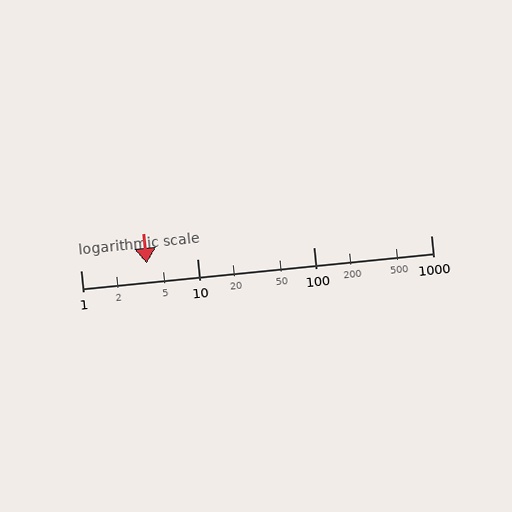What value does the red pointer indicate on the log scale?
The pointer indicates approximately 3.7.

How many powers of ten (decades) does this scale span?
The scale spans 3 decades, from 1 to 1000.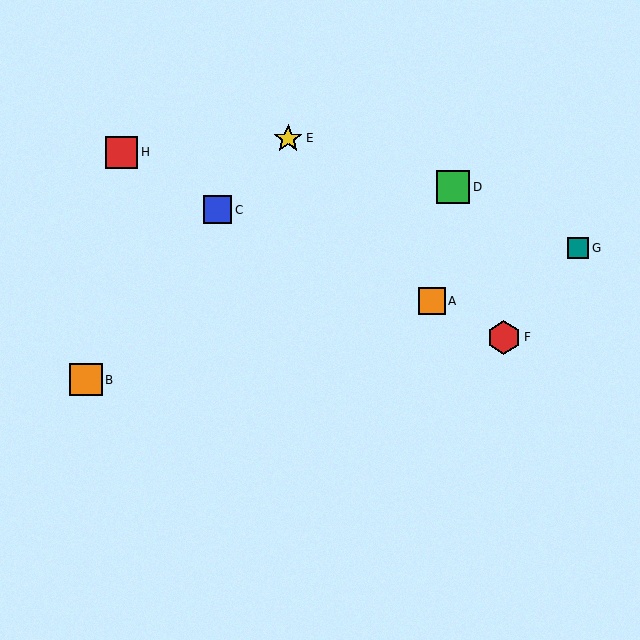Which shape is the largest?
The red hexagon (labeled F) is the largest.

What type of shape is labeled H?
Shape H is a red square.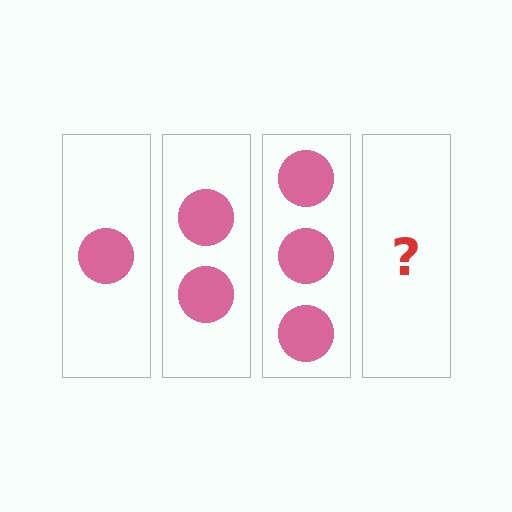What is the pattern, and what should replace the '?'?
The pattern is that each step adds one more circle. The '?' should be 4 circles.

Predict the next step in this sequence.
The next step is 4 circles.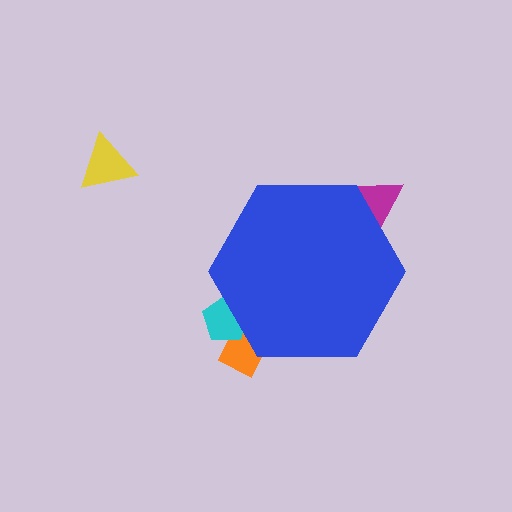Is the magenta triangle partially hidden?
Yes, the magenta triangle is partially hidden behind the blue hexagon.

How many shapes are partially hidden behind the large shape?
3 shapes are partially hidden.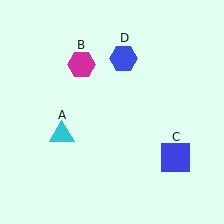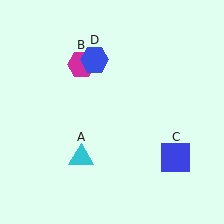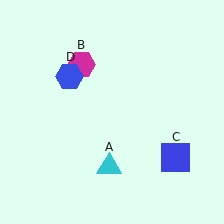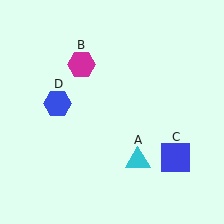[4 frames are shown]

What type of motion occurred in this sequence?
The cyan triangle (object A), blue hexagon (object D) rotated counterclockwise around the center of the scene.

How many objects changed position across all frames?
2 objects changed position: cyan triangle (object A), blue hexagon (object D).